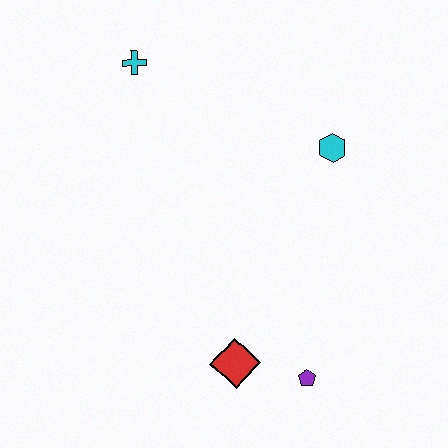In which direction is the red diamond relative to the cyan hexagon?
The red diamond is below the cyan hexagon.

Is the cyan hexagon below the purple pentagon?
No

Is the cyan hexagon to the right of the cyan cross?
Yes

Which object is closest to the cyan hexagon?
The cyan cross is closest to the cyan hexagon.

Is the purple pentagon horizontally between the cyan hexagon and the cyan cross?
Yes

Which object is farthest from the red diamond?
The cyan cross is farthest from the red diamond.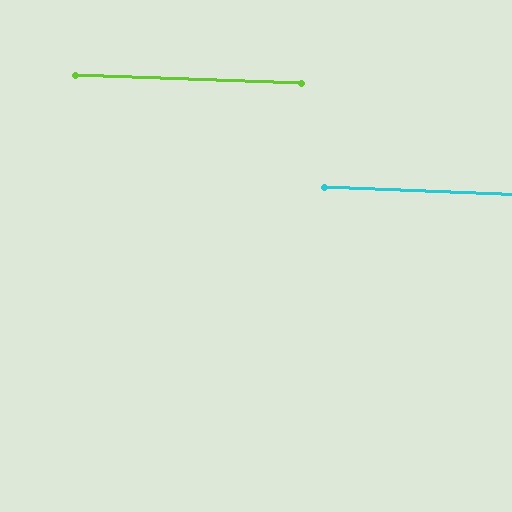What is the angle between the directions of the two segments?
Approximately 0 degrees.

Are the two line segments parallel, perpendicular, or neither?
Parallel — their directions differ by only 0.3°.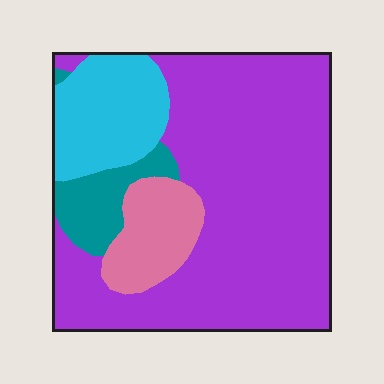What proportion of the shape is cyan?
Cyan covers about 15% of the shape.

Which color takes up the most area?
Purple, at roughly 65%.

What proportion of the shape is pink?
Pink takes up about one tenth (1/10) of the shape.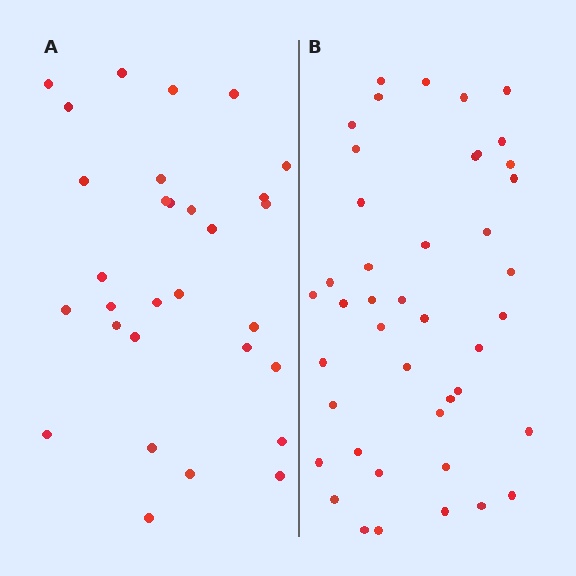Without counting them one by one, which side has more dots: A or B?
Region B (the right region) has more dots.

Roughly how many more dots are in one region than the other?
Region B has approximately 15 more dots than region A.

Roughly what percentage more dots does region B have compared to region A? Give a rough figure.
About 45% more.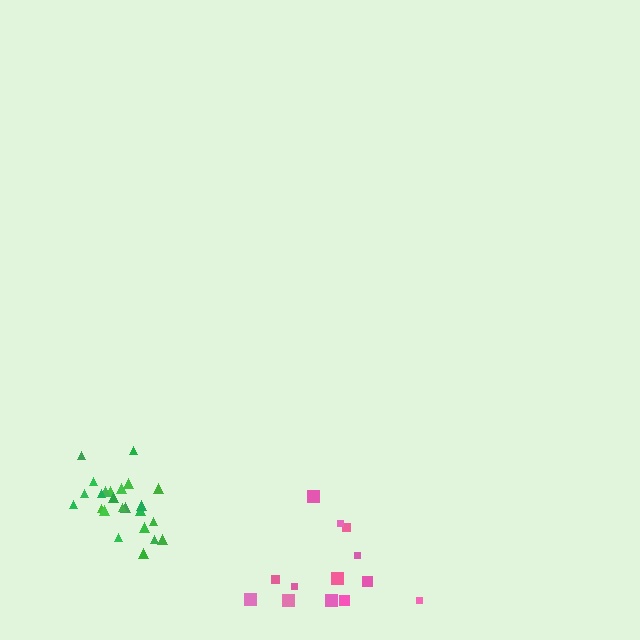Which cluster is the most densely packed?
Green.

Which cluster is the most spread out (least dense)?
Pink.